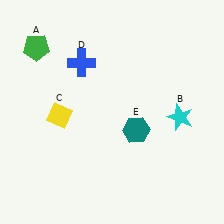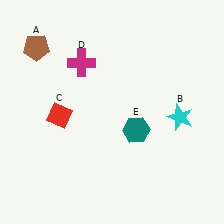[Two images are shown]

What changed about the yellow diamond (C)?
In Image 1, C is yellow. In Image 2, it changed to red.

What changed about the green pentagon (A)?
In Image 1, A is green. In Image 2, it changed to brown.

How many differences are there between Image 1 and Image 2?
There are 3 differences between the two images.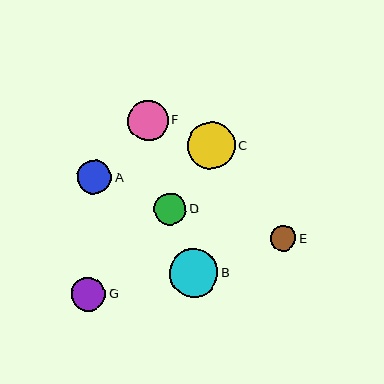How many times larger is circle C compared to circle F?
Circle C is approximately 1.2 times the size of circle F.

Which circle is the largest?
Circle B is the largest with a size of approximately 48 pixels.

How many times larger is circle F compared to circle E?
Circle F is approximately 1.6 times the size of circle E.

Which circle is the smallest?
Circle E is the smallest with a size of approximately 26 pixels.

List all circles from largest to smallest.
From largest to smallest: B, C, F, A, G, D, E.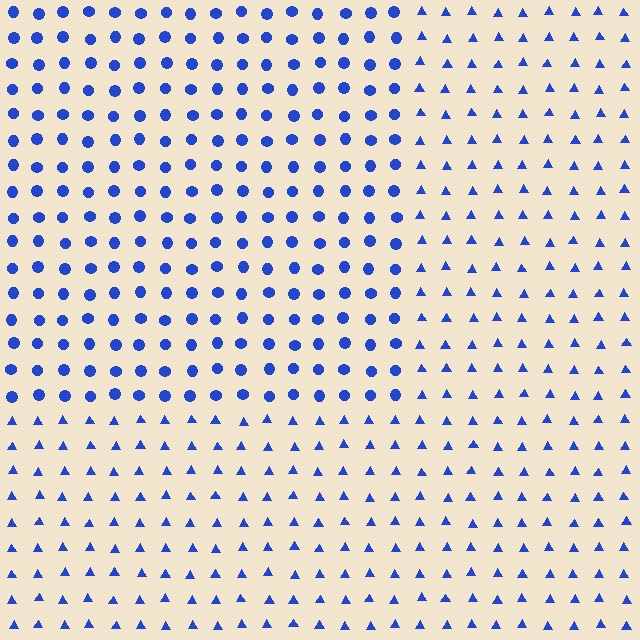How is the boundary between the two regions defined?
The boundary is defined by a change in element shape: circles inside vs. triangles outside. All elements share the same color and spacing.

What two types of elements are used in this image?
The image uses circles inside the rectangle region and triangles outside it.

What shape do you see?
I see a rectangle.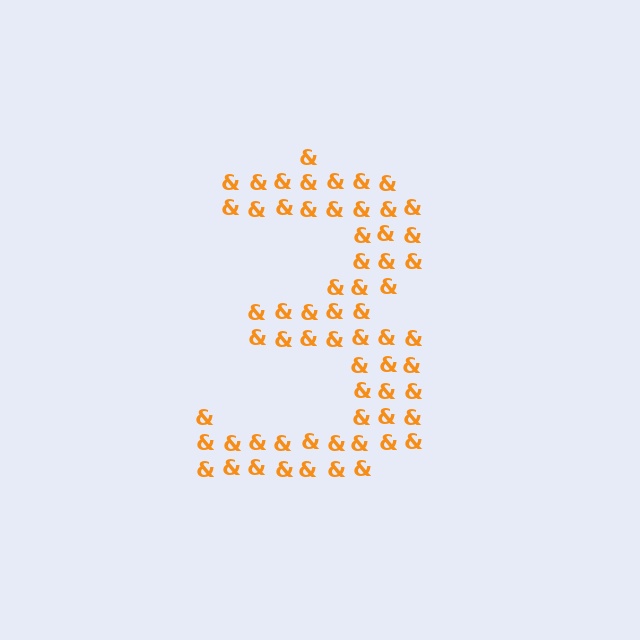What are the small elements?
The small elements are ampersands.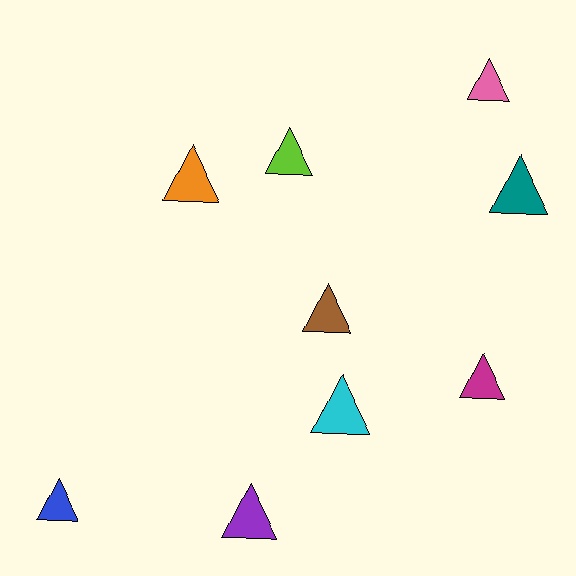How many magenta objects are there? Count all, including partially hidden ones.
There is 1 magenta object.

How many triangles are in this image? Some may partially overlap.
There are 9 triangles.